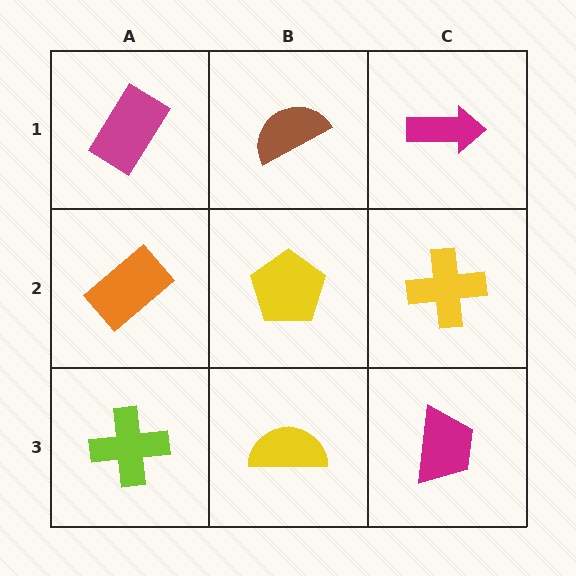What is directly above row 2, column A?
A magenta rectangle.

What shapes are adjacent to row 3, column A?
An orange rectangle (row 2, column A), a yellow semicircle (row 3, column B).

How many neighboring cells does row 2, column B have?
4.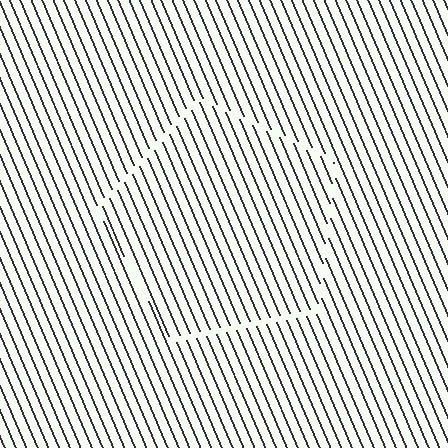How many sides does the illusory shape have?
5 sides — the line-ends trace a pentagon.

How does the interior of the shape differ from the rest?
The interior of the shape contains the same grating, shifted by half a period — the contour is defined by the phase discontinuity where line-ends from the inner and outer gratings abut.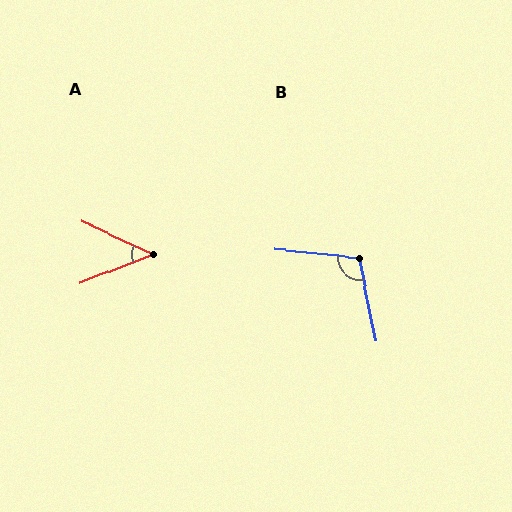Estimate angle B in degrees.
Approximately 107 degrees.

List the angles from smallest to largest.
A (46°), B (107°).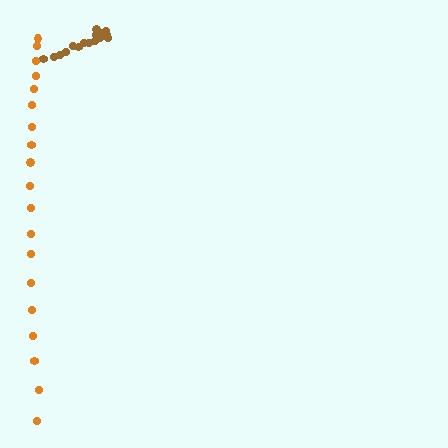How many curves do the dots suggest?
There are 2 distinct paths.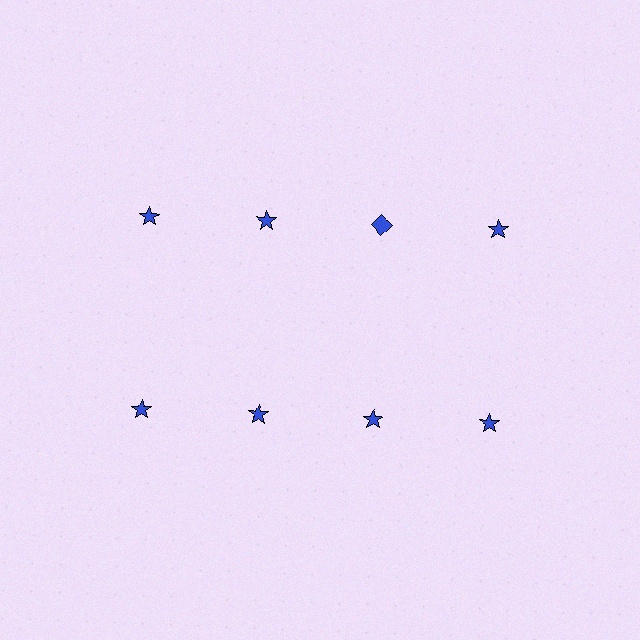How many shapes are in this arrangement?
There are 8 shapes arranged in a grid pattern.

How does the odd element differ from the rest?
It has a different shape: diamond instead of star.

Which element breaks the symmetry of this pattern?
The blue diamond in the top row, center column breaks the symmetry. All other shapes are blue stars.